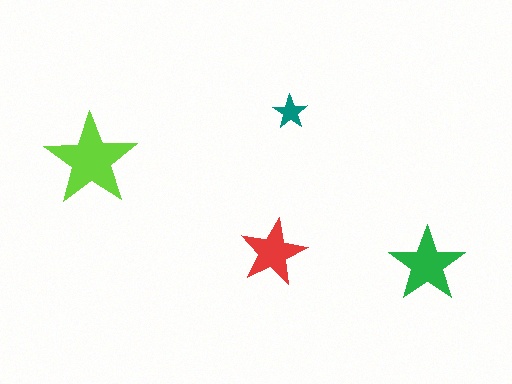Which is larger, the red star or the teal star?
The red one.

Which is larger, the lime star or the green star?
The lime one.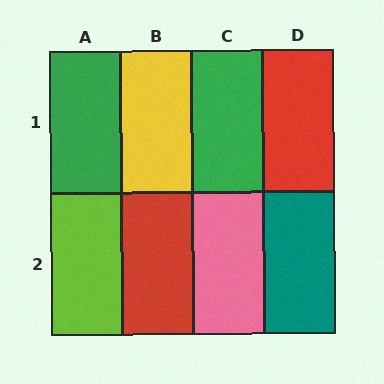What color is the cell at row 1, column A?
Green.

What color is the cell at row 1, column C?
Green.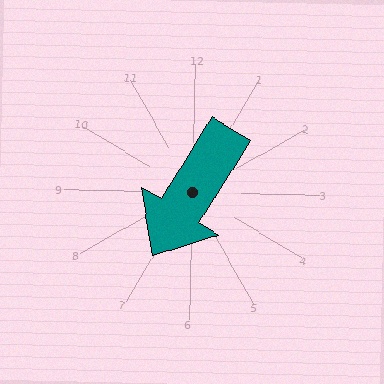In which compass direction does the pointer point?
Southwest.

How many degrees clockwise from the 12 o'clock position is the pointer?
Approximately 211 degrees.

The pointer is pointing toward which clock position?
Roughly 7 o'clock.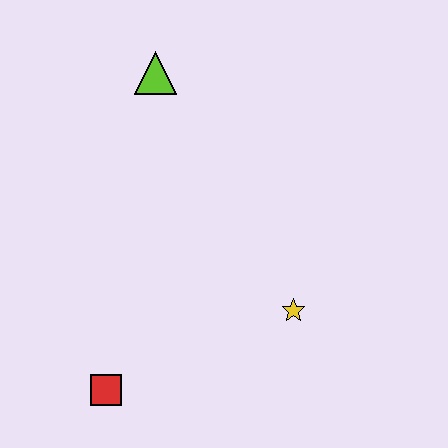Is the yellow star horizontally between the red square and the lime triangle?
No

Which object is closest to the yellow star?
The red square is closest to the yellow star.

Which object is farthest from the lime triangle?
The red square is farthest from the lime triangle.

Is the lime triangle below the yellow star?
No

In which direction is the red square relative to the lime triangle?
The red square is below the lime triangle.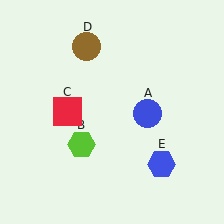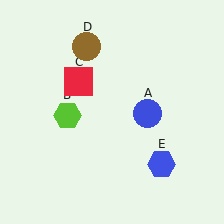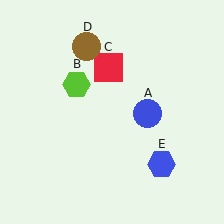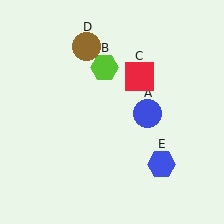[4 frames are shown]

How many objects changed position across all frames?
2 objects changed position: lime hexagon (object B), red square (object C).